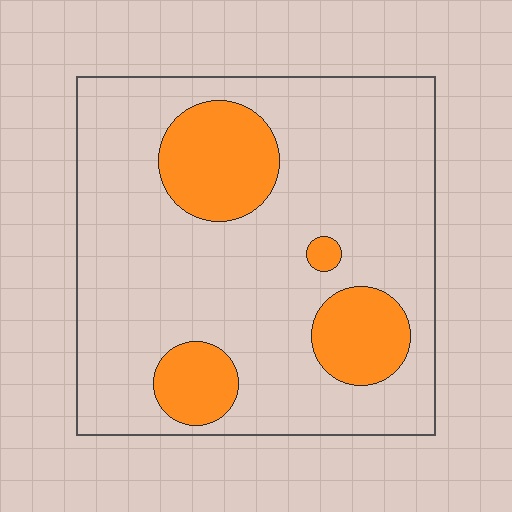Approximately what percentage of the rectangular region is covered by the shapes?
Approximately 20%.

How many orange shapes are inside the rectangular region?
4.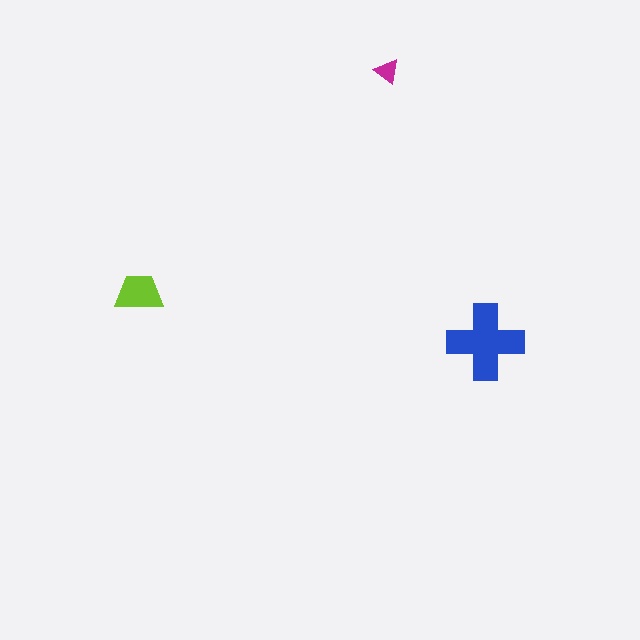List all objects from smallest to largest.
The magenta triangle, the lime trapezoid, the blue cross.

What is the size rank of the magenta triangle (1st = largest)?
3rd.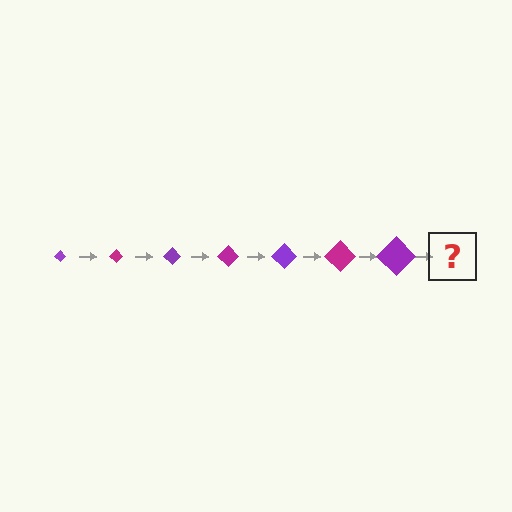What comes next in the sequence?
The next element should be a magenta diamond, larger than the previous one.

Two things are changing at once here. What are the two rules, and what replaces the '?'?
The two rules are that the diamond grows larger each step and the color cycles through purple and magenta. The '?' should be a magenta diamond, larger than the previous one.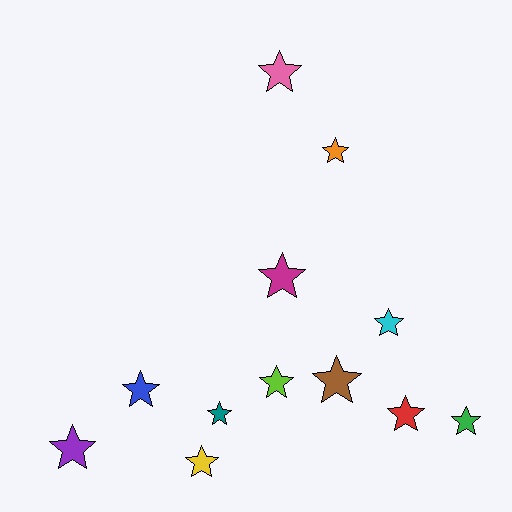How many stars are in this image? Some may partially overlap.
There are 12 stars.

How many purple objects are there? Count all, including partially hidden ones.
There is 1 purple object.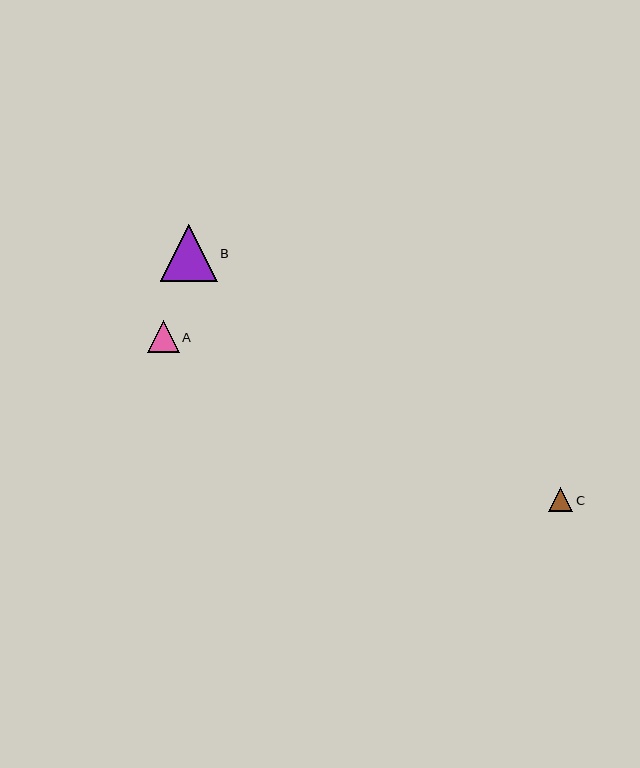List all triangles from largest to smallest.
From largest to smallest: B, A, C.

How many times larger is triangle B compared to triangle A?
Triangle B is approximately 1.8 times the size of triangle A.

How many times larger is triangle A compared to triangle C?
Triangle A is approximately 1.3 times the size of triangle C.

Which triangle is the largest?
Triangle B is the largest with a size of approximately 57 pixels.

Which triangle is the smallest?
Triangle C is the smallest with a size of approximately 25 pixels.